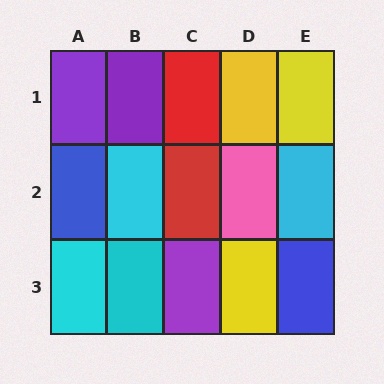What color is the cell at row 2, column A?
Blue.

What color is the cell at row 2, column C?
Red.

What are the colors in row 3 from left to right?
Cyan, cyan, purple, yellow, blue.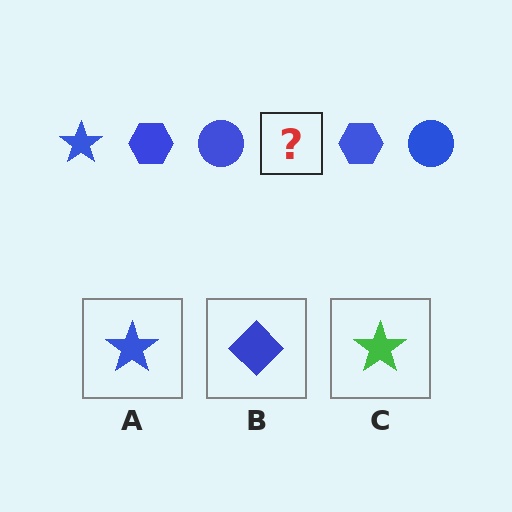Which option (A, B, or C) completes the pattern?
A.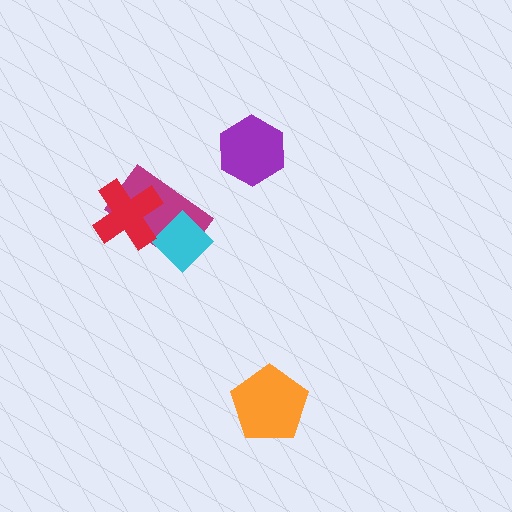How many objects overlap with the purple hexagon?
0 objects overlap with the purple hexagon.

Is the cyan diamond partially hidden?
No, no other shape covers it.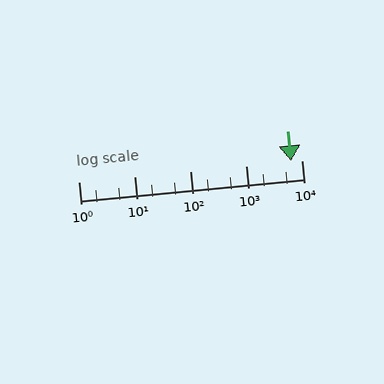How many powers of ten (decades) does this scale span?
The scale spans 4 decades, from 1 to 10000.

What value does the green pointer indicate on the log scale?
The pointer indicates approximately 6600.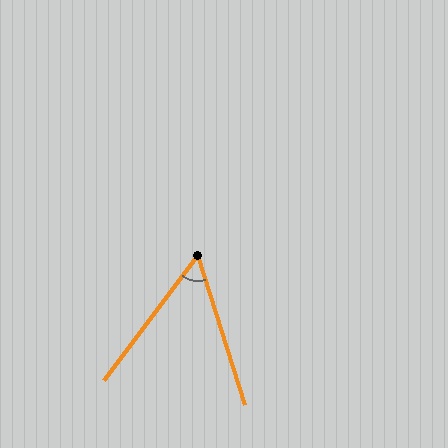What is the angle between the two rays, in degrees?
Approximately 54 degrees.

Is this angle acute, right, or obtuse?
It is acute.